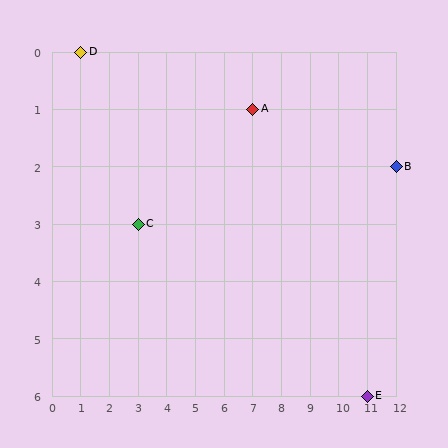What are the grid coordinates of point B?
Point B is at grid coordinates (12, 2).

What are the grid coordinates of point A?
Point A is at grid coordinates (7, 1).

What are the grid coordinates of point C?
Point C is at grid coordinates (3, 3).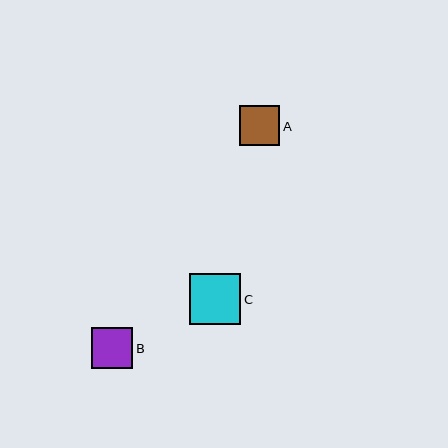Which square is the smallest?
Square A is the smallest with a size of approximately 40 pixels.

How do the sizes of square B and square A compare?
Square B and square A are approximately the same size.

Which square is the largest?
Square C is the largest with a size of approximately 51 pixels.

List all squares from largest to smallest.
From largest to smallest: C, B, A.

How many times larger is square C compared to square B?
Square C is approximately 1.2 times the size of square B.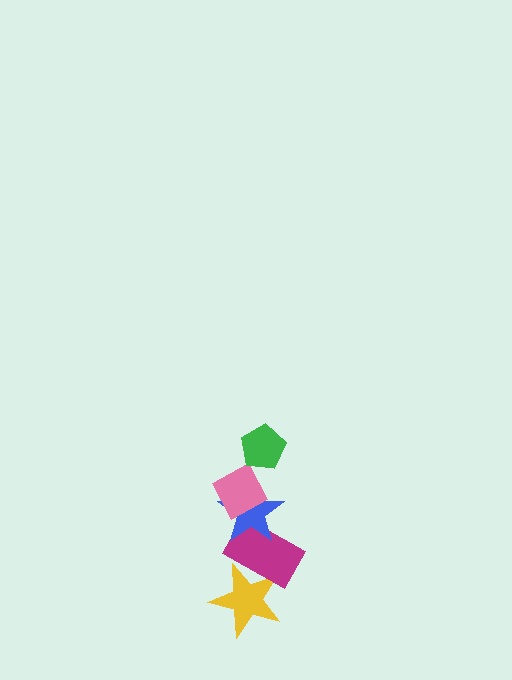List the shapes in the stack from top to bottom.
From top to bottom: the green pentagon, the pink diamond, the blue star, the magenta rectangle, the yellow star.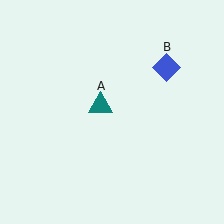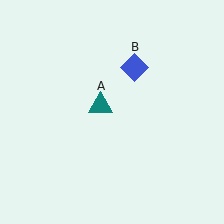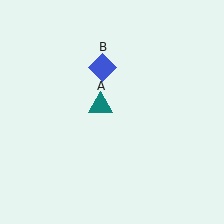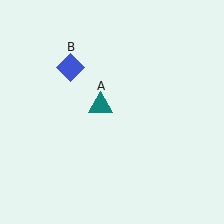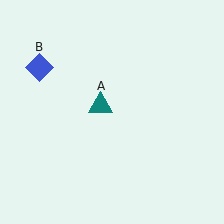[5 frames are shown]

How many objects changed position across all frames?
1 object changed position: blue diamond (object B).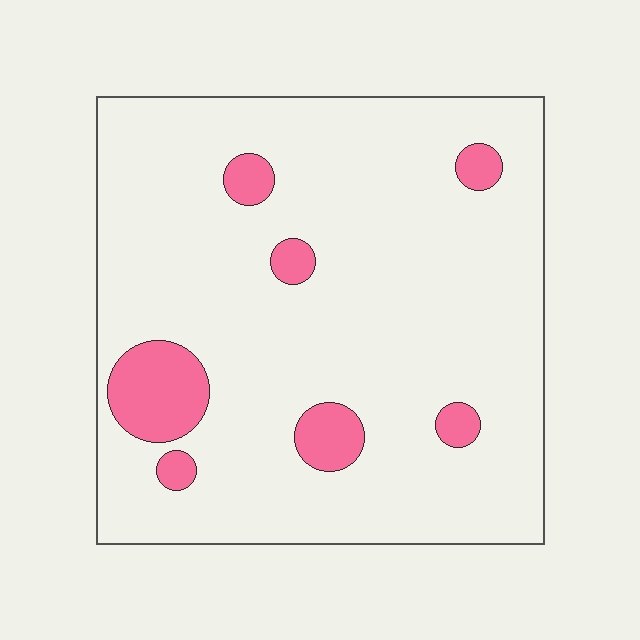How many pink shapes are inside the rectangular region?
7.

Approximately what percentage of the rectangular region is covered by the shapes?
Approximately 10%.